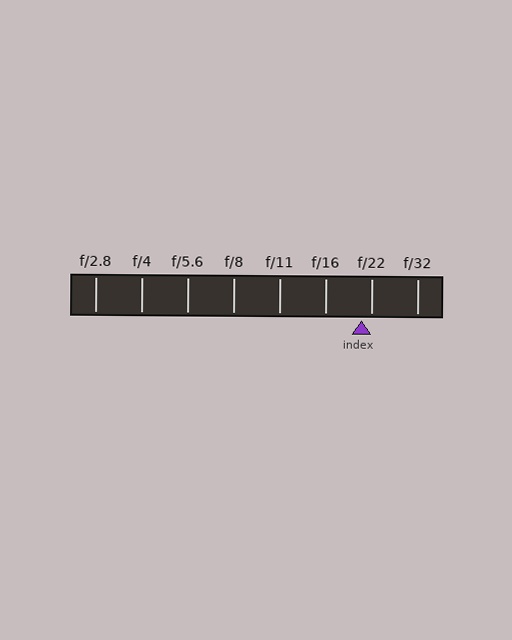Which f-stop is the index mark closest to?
The index mark is closest to f/22.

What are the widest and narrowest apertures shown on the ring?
The widest aperture shown is f/2.8 and the narrowest is f/32.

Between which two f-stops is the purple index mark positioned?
The index mark is between f/16 and f/22.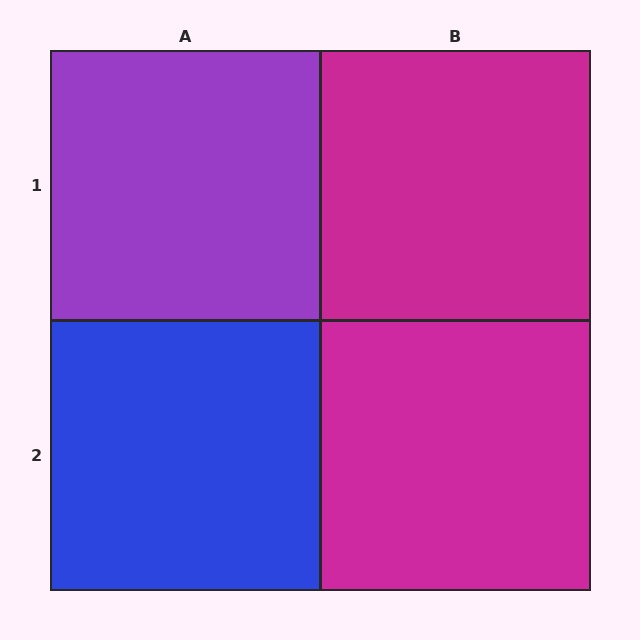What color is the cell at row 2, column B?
Magenta.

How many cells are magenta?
2 cells are magenta.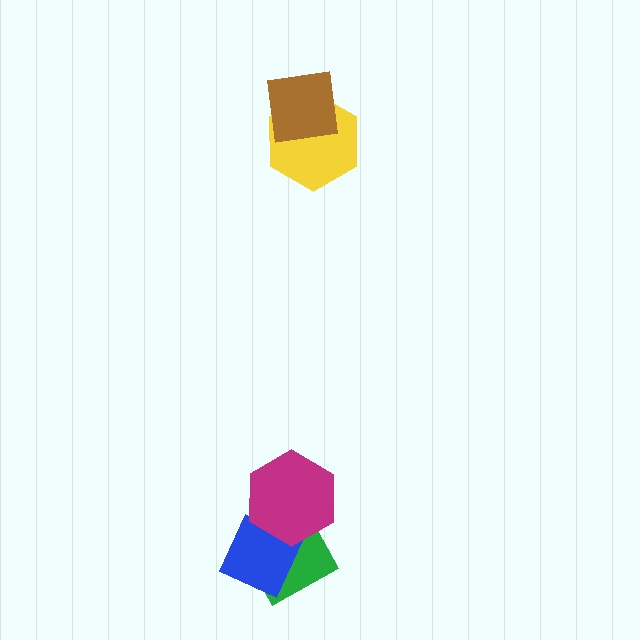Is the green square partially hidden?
Yes, it is partially covered by another shape.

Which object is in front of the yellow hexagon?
The brown square is in front of the yellow hexagon.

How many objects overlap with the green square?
2 objects overlap with the green square.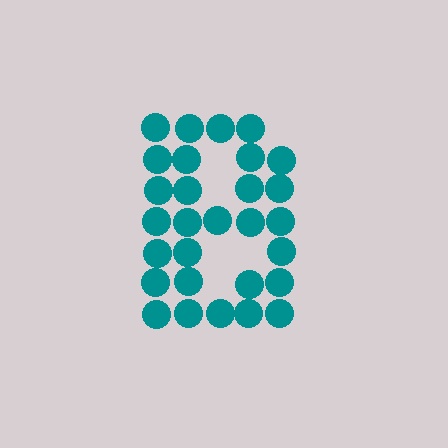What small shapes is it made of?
It is made of small circles.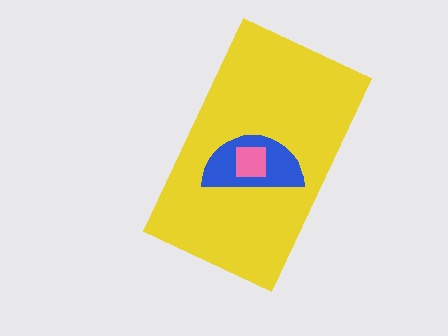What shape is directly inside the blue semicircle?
The pink square.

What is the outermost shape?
The yellow rectangle.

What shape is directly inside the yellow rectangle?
The blue semicircle.